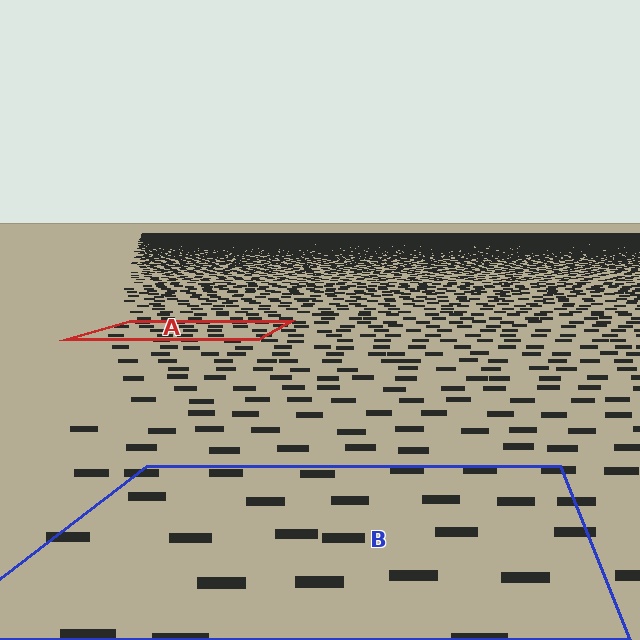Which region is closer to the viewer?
Region B is closer. The texture elements there are larger and more spread out.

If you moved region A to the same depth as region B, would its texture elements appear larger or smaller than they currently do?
They would appear larger. At a closer depth, the same texture elements are projected at a bigger on-screen size.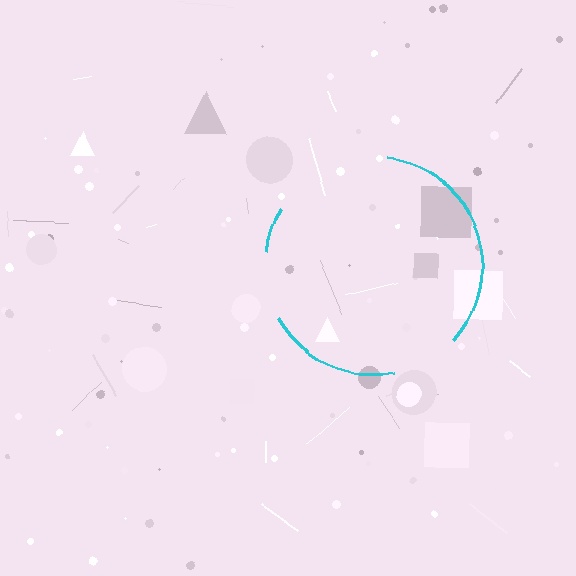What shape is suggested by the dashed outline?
The dashed outline suggests a circle.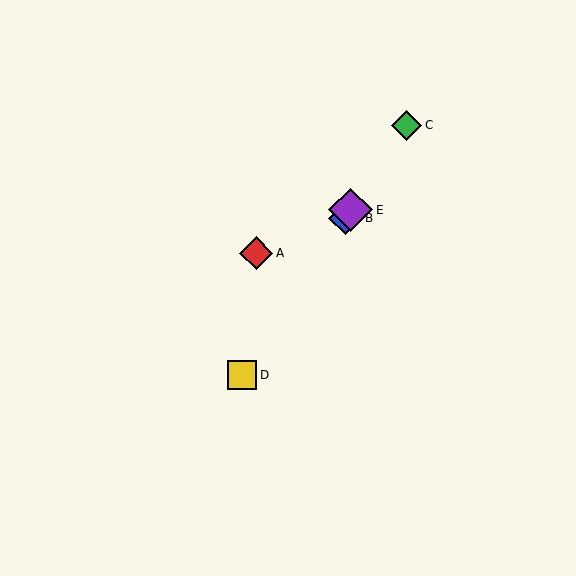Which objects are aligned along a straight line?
Objects B, C, D, E are aligned along a straight line.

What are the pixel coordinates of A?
Object A is at (256, 253).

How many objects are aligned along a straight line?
4 objects (B, C, D, E) are aligned along a straight line.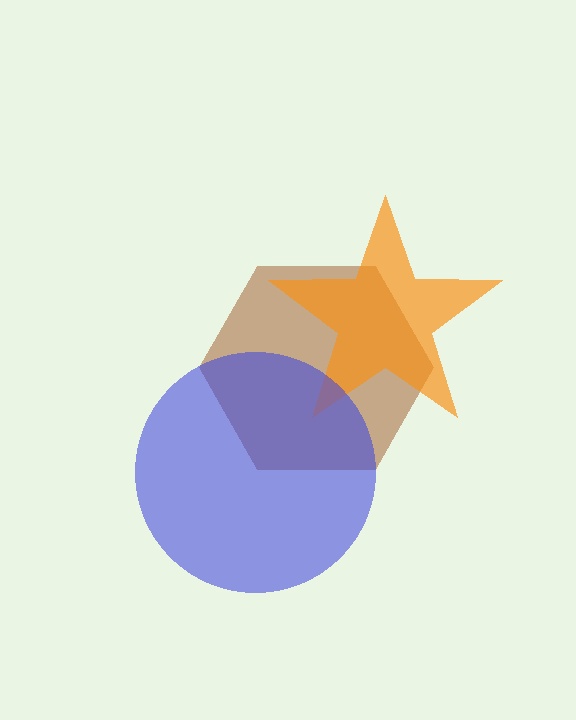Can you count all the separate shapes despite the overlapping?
Yes, there are 3 separate shapes.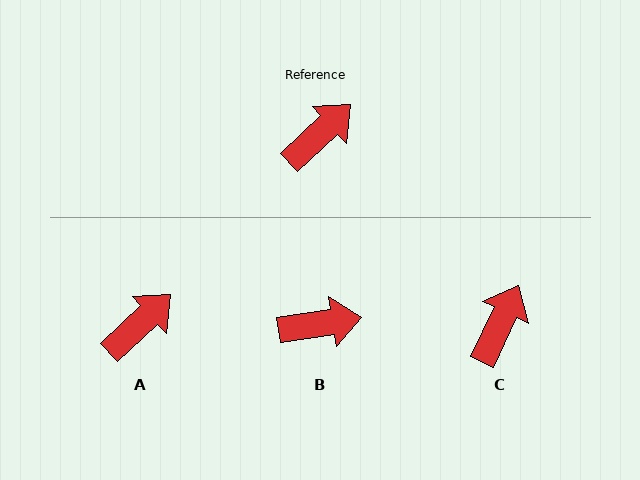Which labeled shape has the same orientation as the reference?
A.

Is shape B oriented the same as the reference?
No, it is off by about 34 degrees.